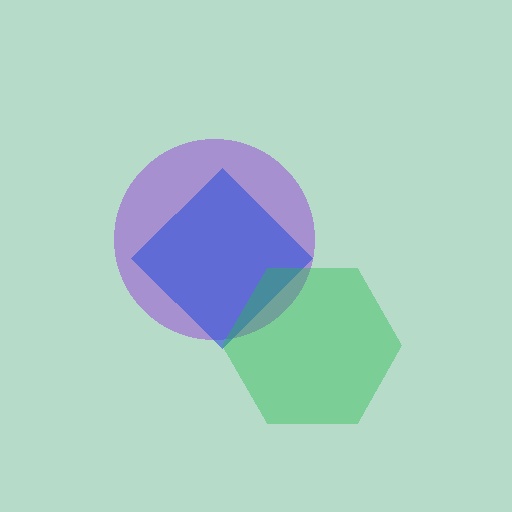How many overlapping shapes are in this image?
There are 3 overlapping shapes in the image.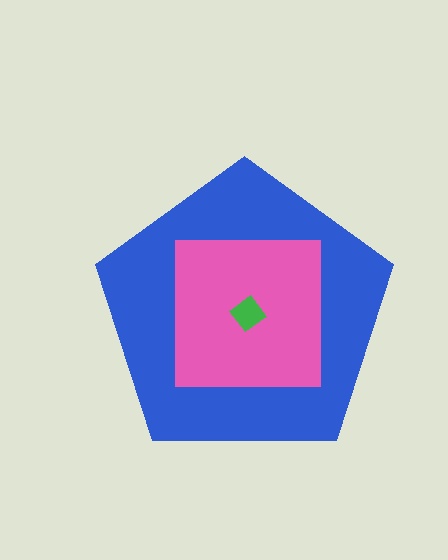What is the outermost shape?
The blue pentagon.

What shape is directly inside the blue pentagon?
The pink square.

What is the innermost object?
The green diamond.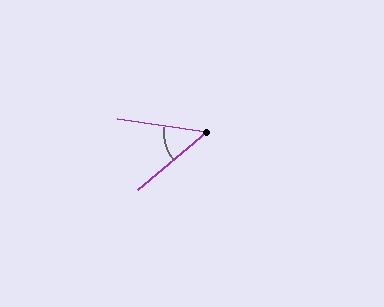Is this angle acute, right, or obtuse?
It is acute.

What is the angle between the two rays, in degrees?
Approximately 48 degrees.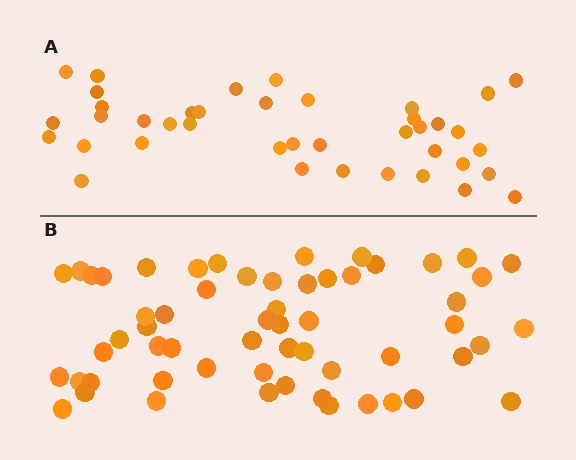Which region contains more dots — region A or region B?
Region B (the bottom region) has more dots.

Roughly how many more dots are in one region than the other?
Region B has approximately 20 more dots than region A.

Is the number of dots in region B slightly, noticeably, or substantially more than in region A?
Region B has substantially more. The ratio is roughly 1.4 to 1.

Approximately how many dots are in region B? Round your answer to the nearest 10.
About 60 dots. (The exact count is 58, which rounds to 60.)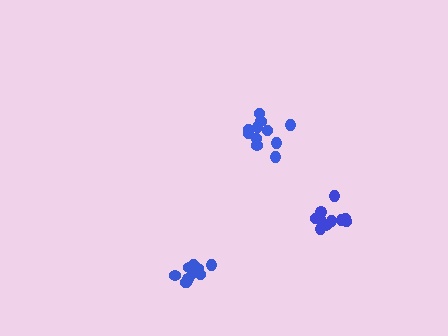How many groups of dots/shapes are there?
There are 3 groups.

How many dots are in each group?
Group 1: 10 dots, Group 2: 10 dots, Group 3: 11 dots (31 total).